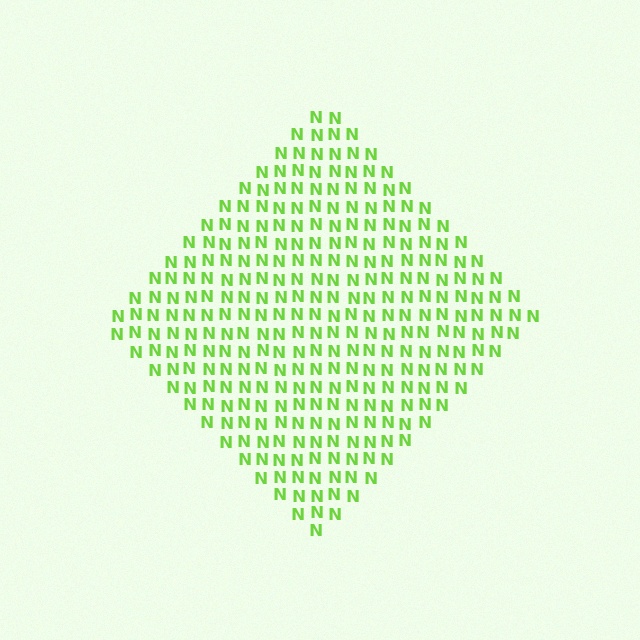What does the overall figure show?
The overall figure shows a diamond.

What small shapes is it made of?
It is made of small letter N's.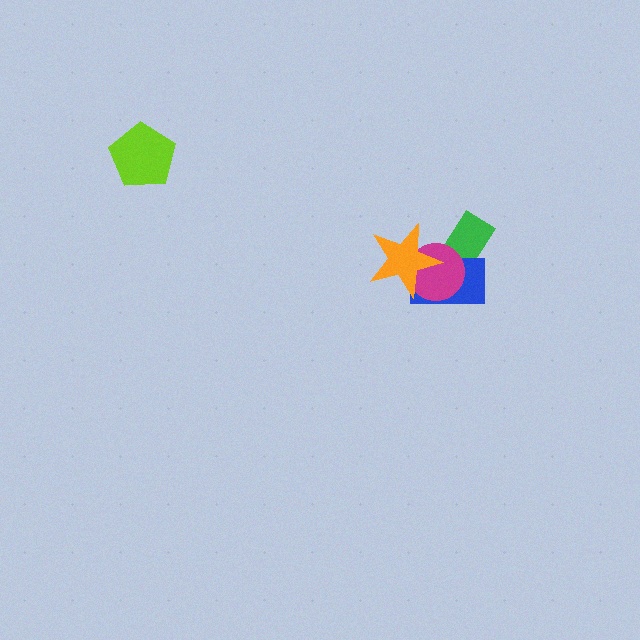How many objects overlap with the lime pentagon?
0 objects overlap with the lime pentagon.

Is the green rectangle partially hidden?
Yes, it is partially covered by another shape.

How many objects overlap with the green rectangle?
2 objects overlap with the green rectangle.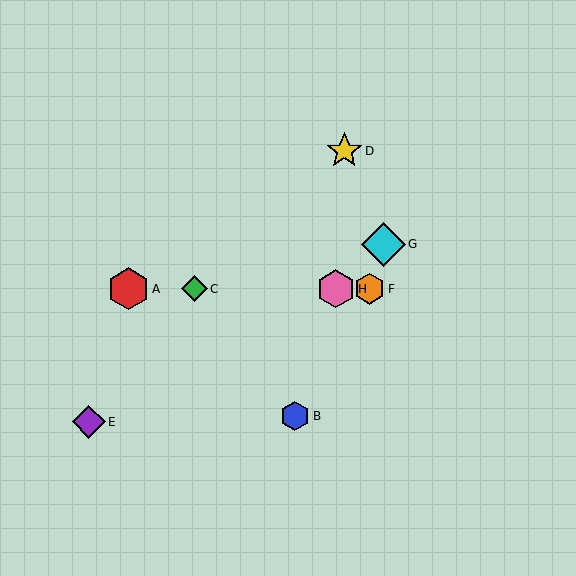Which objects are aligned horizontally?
Objects A, C, F, H are aligned horizontally.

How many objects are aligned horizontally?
4 objects (A, C, F, H) are aligned horizontally.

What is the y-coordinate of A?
Object A is at y≈289.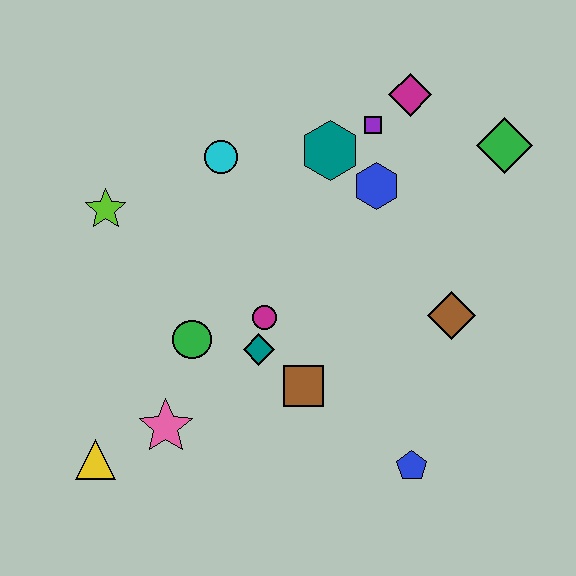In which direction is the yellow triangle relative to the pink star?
The yellow triangle is to the left of the pink star.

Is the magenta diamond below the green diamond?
No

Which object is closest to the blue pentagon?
The brown square is closest to the blue pentagon.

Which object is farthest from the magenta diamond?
The yellow triangle is farthest from the magenta diamond.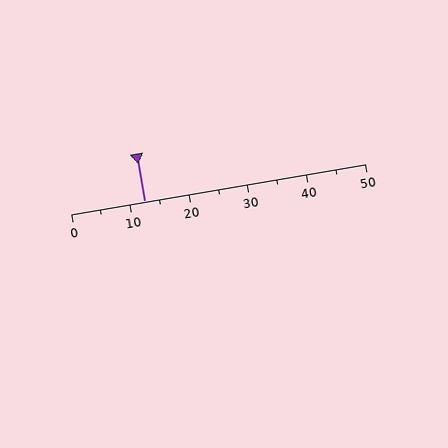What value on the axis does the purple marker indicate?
The marker indicates approximately 12.5.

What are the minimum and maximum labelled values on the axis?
The axis runs from 0 to 50.